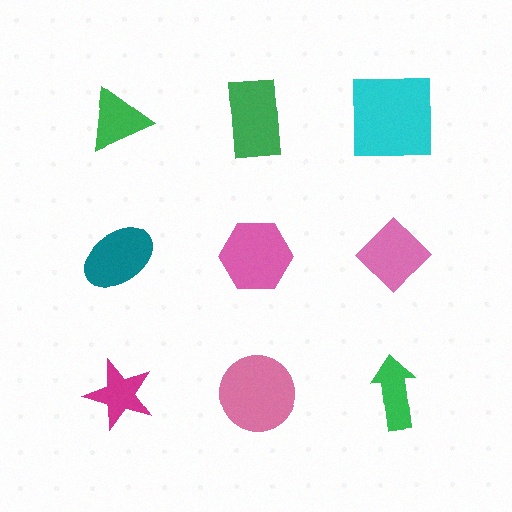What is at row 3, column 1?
A magenta star.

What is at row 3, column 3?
A green arrow.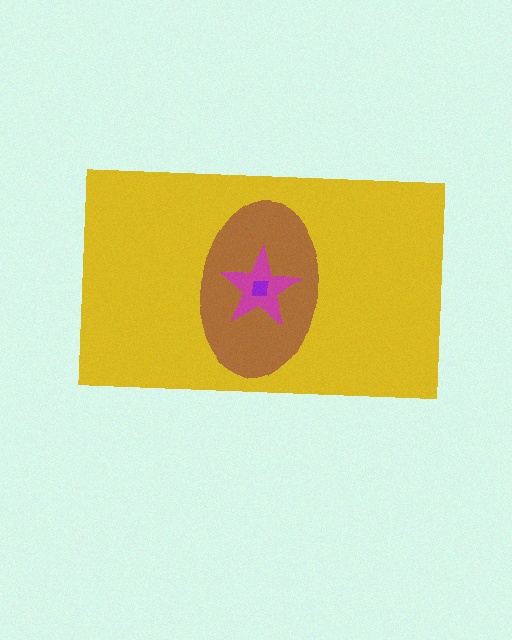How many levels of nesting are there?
4.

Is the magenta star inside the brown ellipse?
Yes.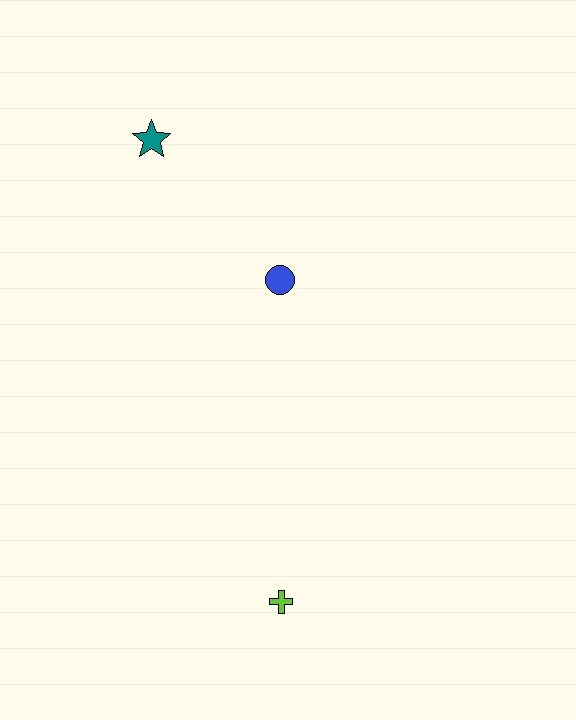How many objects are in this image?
There are 3 objects.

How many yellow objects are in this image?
There are no yellow objects.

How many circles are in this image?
There is 1 circle.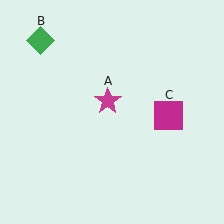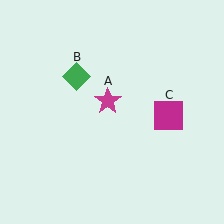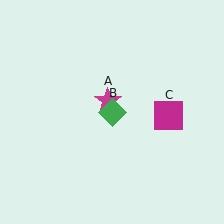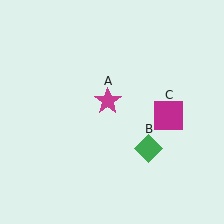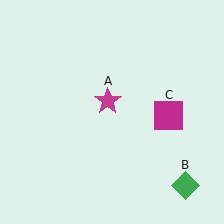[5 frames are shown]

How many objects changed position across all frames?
1 object changed position: green diamond (object B).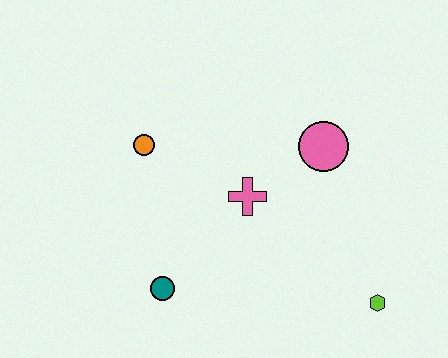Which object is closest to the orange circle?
The pink cross is closest to the orange circle.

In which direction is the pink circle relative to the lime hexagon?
The pink circle is above the lime hexagon.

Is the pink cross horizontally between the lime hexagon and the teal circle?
Yes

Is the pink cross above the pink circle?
No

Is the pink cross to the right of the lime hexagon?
No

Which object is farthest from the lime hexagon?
The orange circle is farthest from the lime hexagon.